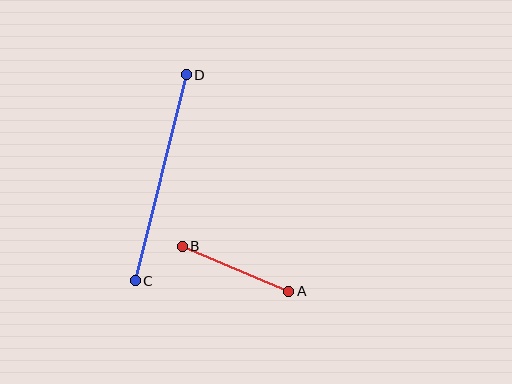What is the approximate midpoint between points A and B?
The midpoint is at approximately (236, 269) pixels.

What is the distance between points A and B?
The distance is approximately 116 pixels.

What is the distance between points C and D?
The distance is approximately 212 pixels.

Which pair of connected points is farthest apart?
Points C and D are farthest apart.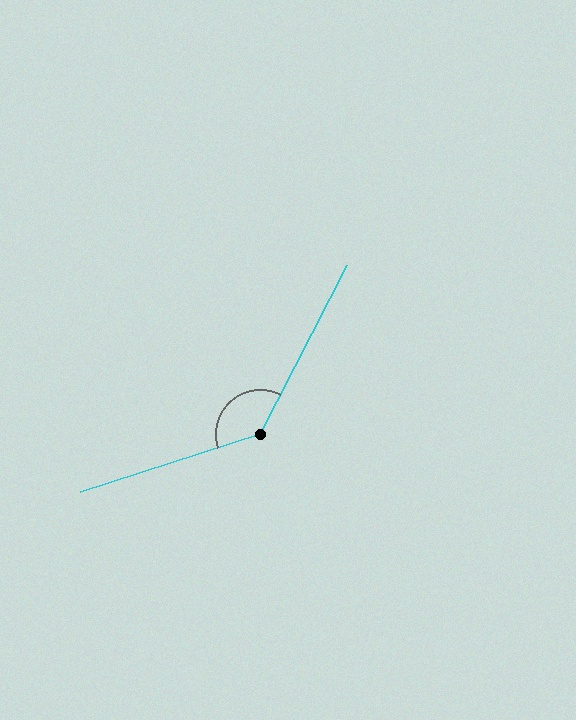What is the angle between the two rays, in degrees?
Approximately 135 degrees.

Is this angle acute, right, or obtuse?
It is obtuse.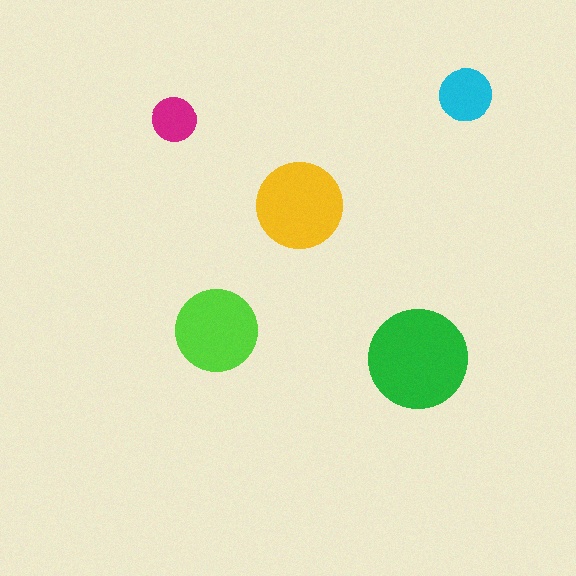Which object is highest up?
The cyan circle is topmost.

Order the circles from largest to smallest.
the green one, the yellow one, the lime one, the cyan one, the magenta one.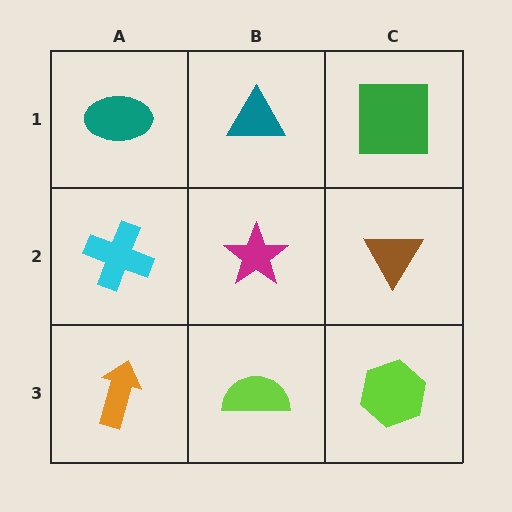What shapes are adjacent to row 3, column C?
A brown triangle (row 2, column C), a lime semicircle (row 3, column B).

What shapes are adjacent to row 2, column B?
A teal triangle (row 1, column B), a lime semicircle (row 3, column B), a cyan cross (row 2, column A), a brown triangle (row 2, column C).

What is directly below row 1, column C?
A brown triangle.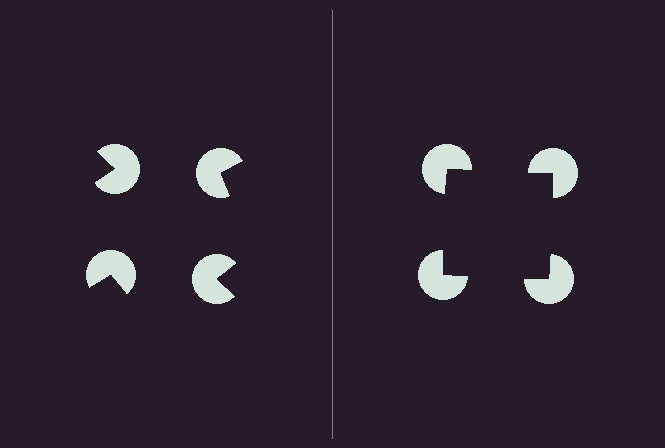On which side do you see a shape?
An illusory square appears on the right side. On the left side the wedge cuts are rotated, so no coherent shape forms.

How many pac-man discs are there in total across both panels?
8 — 4 on each side.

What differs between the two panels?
The pac-man discs are positioned identically on both sides; only the wedge orientations differ. On the right they align to a square; on the left they are misaligned.